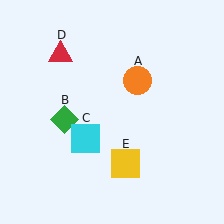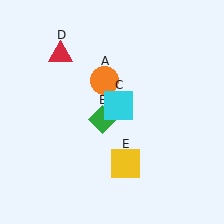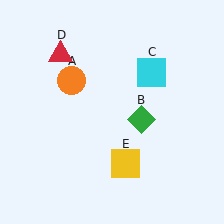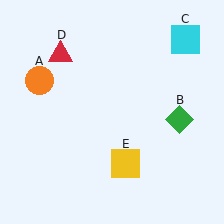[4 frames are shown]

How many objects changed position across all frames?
3 objects changed position: orange circle (object A), green diamond (object B), cyan square (object C).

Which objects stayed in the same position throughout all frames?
Red triangle (object D) and yellow square (object E) remained stationary.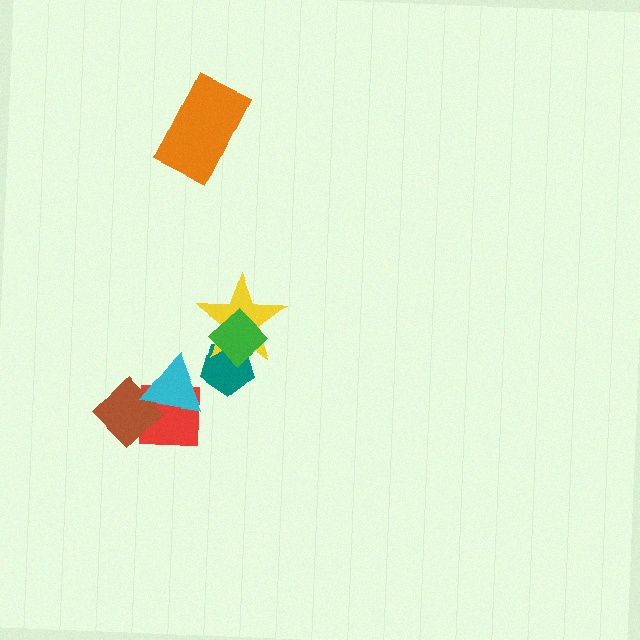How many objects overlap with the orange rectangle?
0 objects overlap with the orange rectangle.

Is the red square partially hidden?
Yes, it is partially covered by another shape.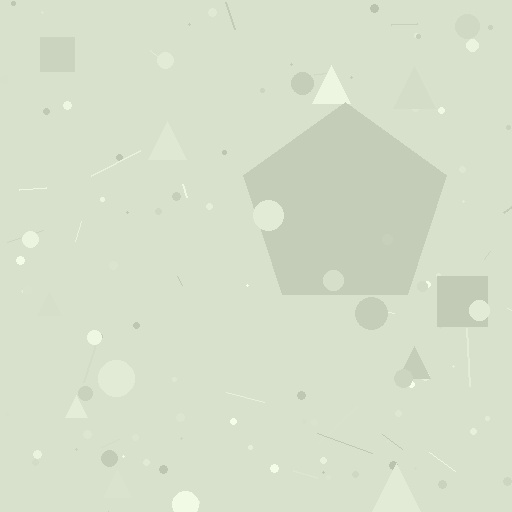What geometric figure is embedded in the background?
A pentagon is embedded in the background.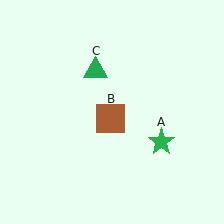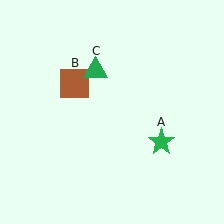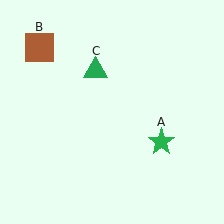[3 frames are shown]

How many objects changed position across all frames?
1 object changed position: brown square (object B).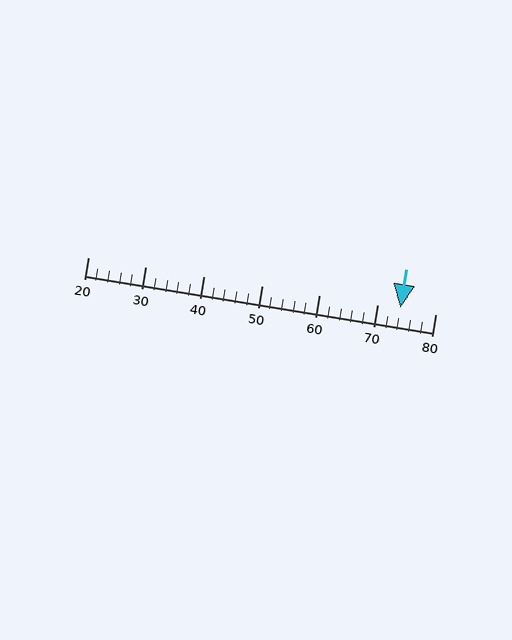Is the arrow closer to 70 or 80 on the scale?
The arrow is closer to 70.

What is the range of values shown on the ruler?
The ruler shows values from 20 to 80.